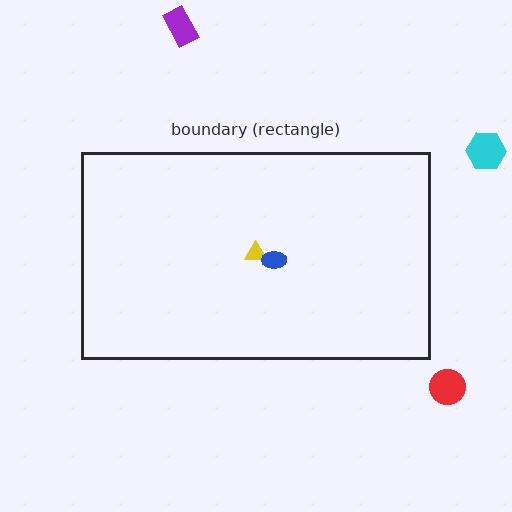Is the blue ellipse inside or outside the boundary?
Inside.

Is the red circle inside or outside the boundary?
Outside.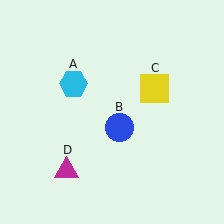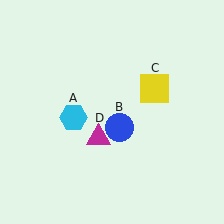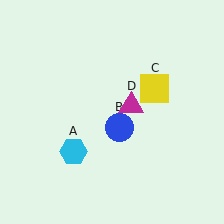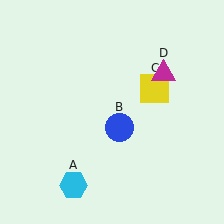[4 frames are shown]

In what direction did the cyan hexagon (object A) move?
The cyan hexagon (object A) moved down.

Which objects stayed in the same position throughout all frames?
Blue circle (object B) and yellow square (object C) remained stationary.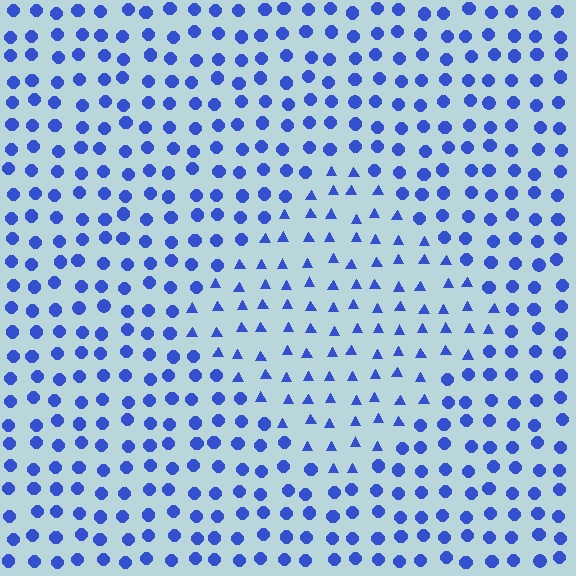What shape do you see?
I see a diamond.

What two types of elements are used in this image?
The image uses triangles inside the diamond region and circles outside it.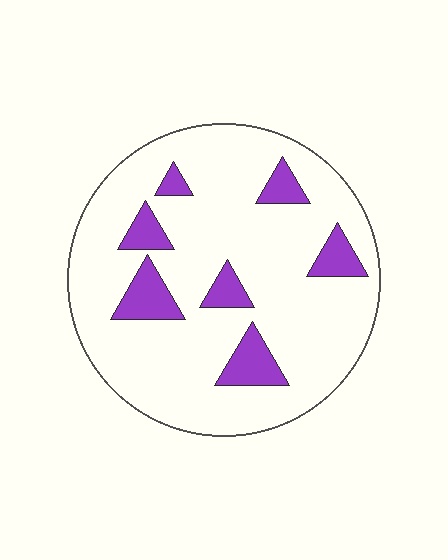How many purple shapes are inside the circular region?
7.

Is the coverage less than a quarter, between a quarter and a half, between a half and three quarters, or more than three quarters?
Less than a quarter.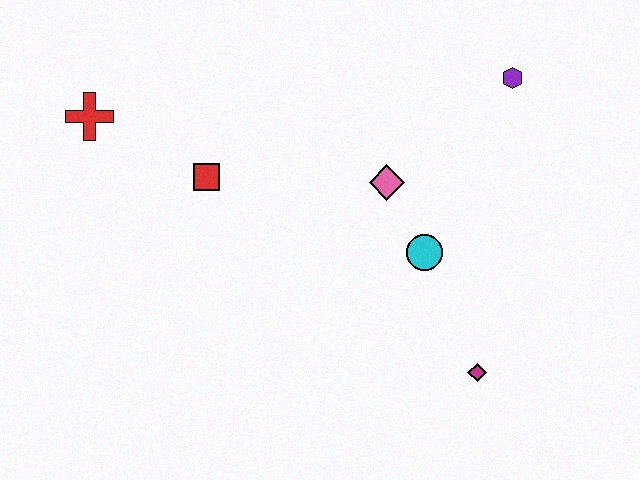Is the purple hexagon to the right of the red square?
Yes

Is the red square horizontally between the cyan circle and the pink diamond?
No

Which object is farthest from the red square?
The magenta diamond is farthest from the red square.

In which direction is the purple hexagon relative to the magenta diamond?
The purple hexagon is above the magenta diamond.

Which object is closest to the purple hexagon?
The pink diamond is closest to the purple hexagon.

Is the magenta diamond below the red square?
Yes